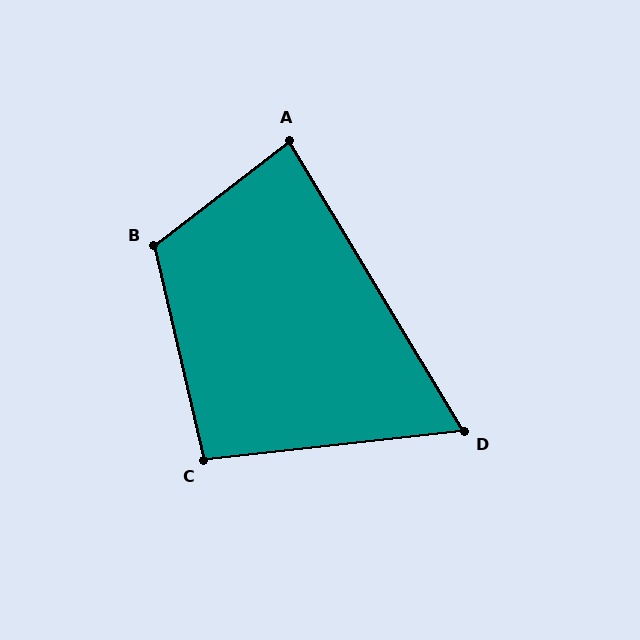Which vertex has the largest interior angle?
B, at approximately 115 degrees.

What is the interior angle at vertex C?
Approximately 97 degrees (obtuse).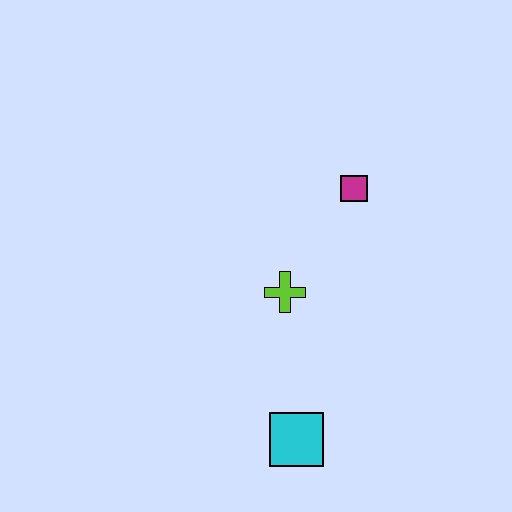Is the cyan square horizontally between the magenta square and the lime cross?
Yes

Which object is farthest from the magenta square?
The cyan square is farthest from the magenta square.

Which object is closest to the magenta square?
The lime cross is closest to the magenta square.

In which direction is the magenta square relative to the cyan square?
The magenta square is above the cyan square.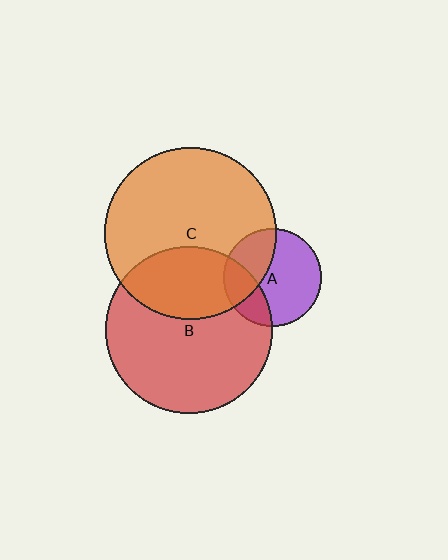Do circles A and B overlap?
Yes.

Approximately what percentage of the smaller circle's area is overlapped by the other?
Approximately 25%.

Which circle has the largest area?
Circle C (orange).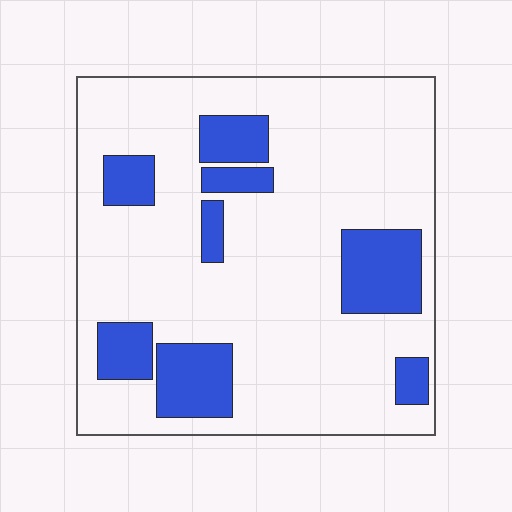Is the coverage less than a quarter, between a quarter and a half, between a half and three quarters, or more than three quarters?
Less than a quarter.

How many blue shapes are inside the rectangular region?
8.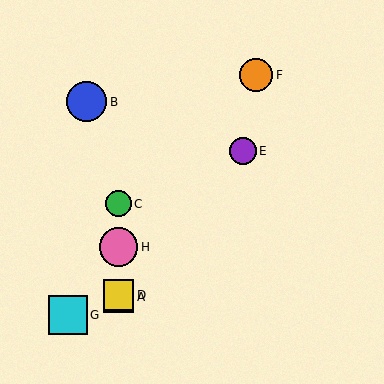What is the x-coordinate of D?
Object D is at x≈119.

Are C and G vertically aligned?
No, C is at x≈119 and G is at x≈68.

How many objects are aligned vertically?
4 objects (A, C, D, H) are aligned vertically.